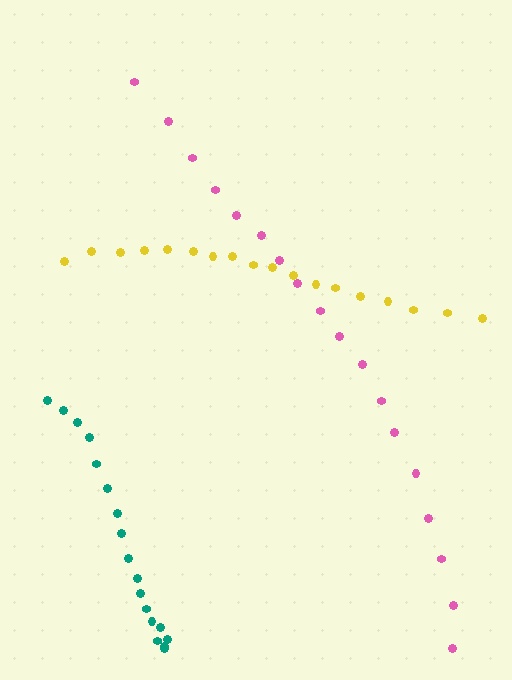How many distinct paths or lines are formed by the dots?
There are 3 distinct paths.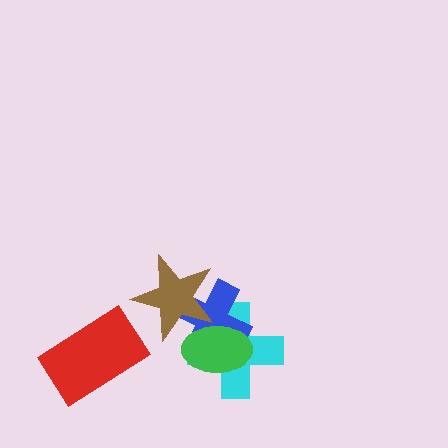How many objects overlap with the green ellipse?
3 objects overlap with the green ellipse.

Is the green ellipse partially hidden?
Yes, it is partially covered by another shape.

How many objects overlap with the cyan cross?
3 objects overlap with the cyan cross.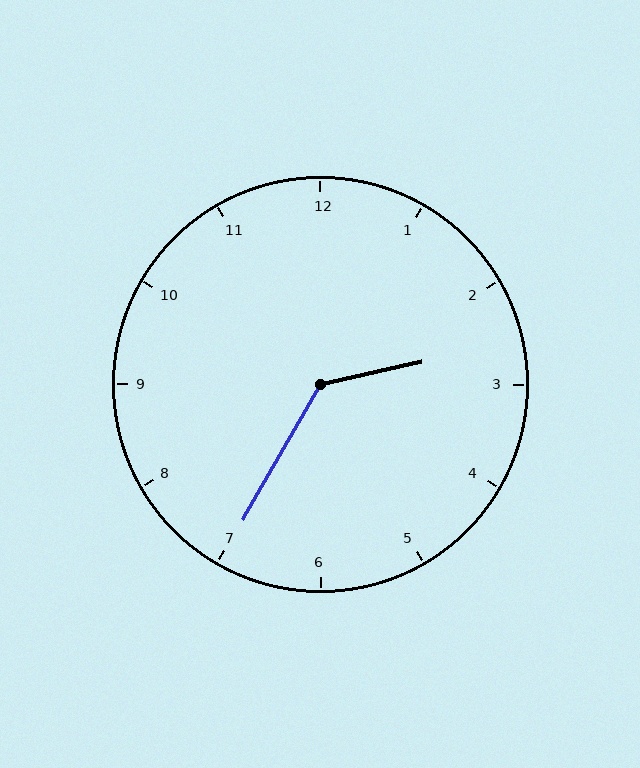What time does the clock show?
2:35.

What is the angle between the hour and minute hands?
Approximately 132 degrees.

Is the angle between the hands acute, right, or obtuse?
It is obtuse.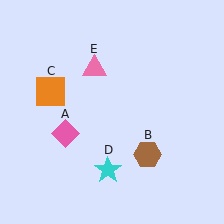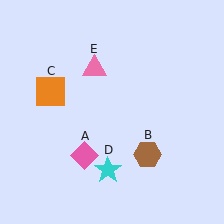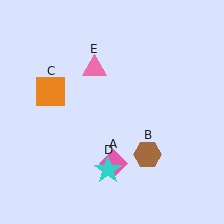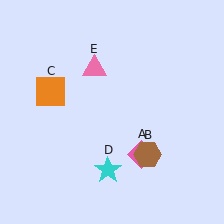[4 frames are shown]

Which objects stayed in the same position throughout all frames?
Brown hexagon (object B) and orange square (object C) and cyan star (object D) and pink triangle (object E) remained stationary.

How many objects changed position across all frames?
1 object changed position: pink diamond (object A).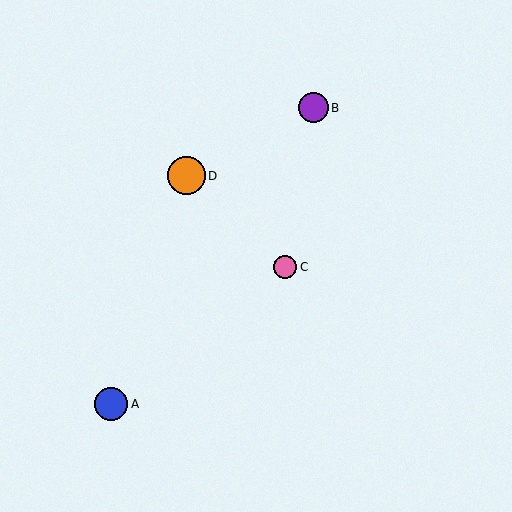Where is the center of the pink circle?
The center of the pink circle is at (285, 267).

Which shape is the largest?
The orange circle (labeled D) is the largest.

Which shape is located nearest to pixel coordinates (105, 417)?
The blue circle (labeled A) at (111, 404) is nearest to that location.